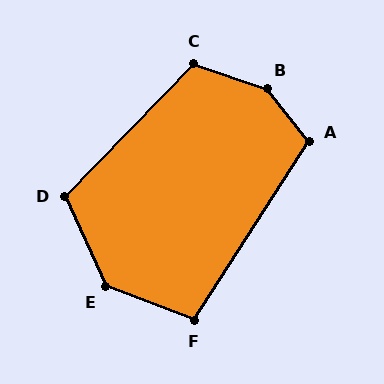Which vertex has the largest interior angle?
B, at approximately 147 degrees.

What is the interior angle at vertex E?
Approximately 136 degrees (obtuse).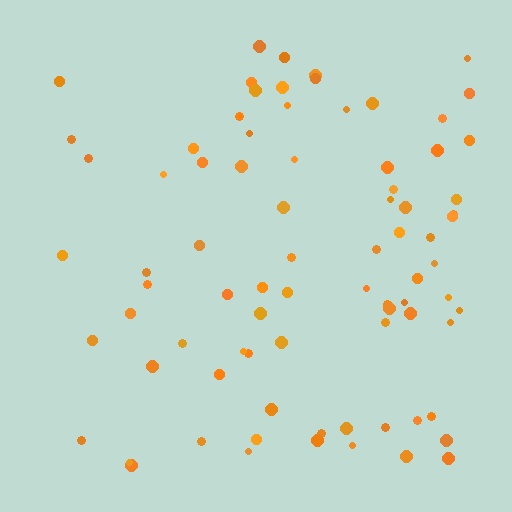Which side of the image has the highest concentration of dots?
The right.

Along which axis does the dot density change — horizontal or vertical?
Horizontal.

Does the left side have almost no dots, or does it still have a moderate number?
Still a moderate number, just noticeably fewer than the right.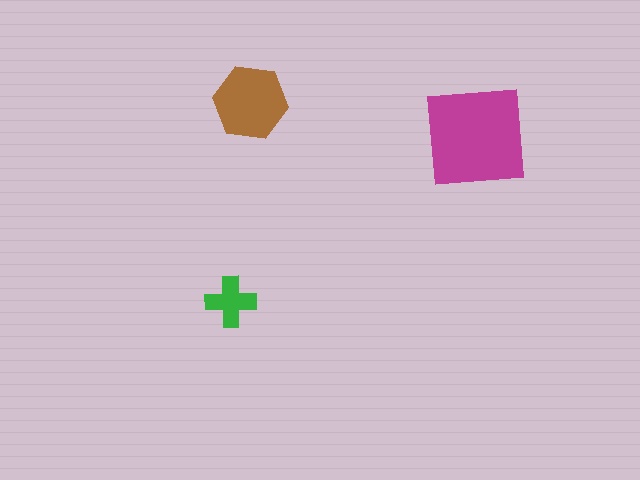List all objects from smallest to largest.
The green cross, the brown hexagon, the magenta square.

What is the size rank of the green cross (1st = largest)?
3rd.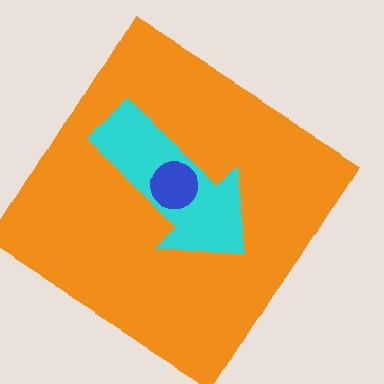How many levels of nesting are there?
3.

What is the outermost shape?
The orange diamond.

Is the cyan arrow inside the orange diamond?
Yes.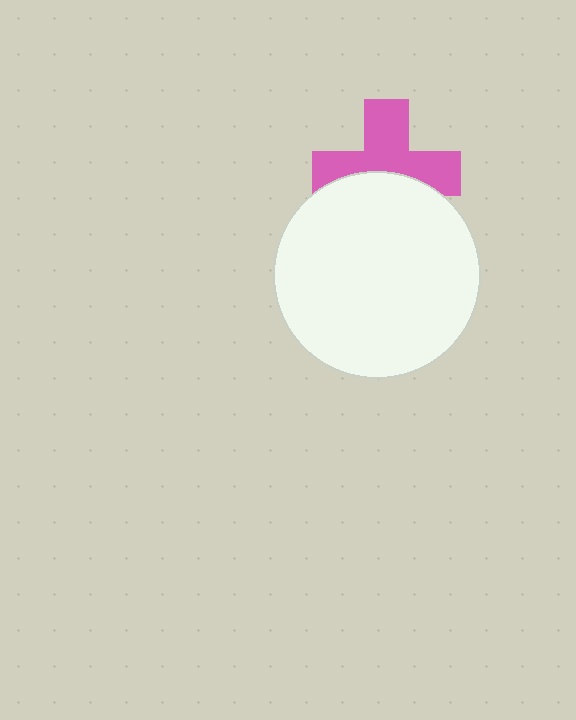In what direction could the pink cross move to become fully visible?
The pink cross could move up. That would shift it out from behind the white circle entirely.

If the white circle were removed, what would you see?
You would see the complete pink cross.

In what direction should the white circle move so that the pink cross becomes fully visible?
The white circle should move down. That is the shortest direction to clear the overlap and leave the pink cross fully visible.